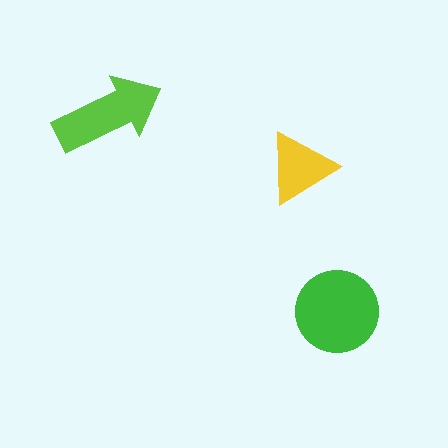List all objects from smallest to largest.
The yellow triangle, the lime arrow, the green circle.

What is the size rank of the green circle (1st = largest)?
1st.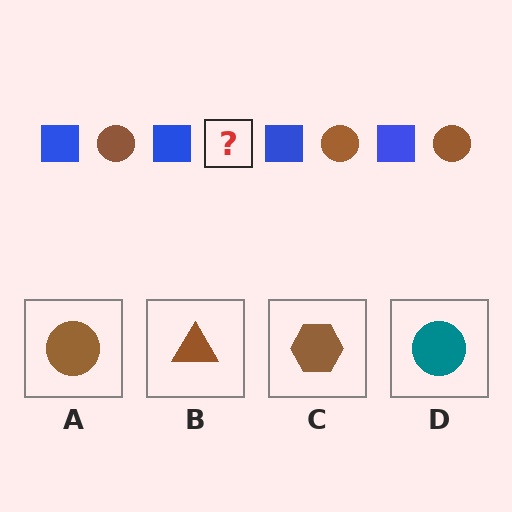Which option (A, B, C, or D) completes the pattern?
A.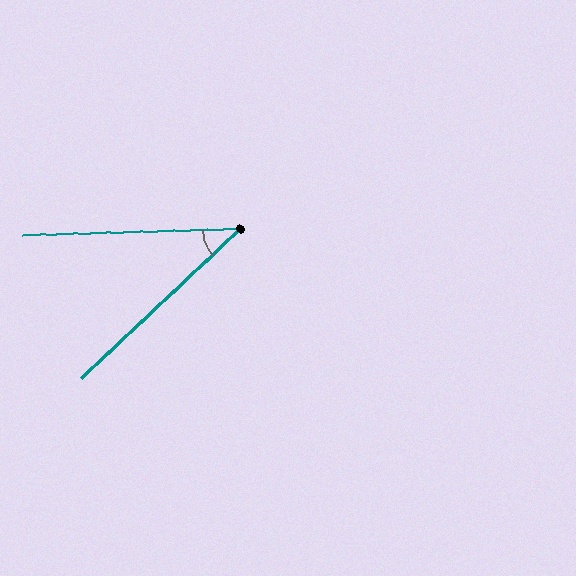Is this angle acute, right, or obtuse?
It is acute.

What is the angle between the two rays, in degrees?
Approximately 42 degrees.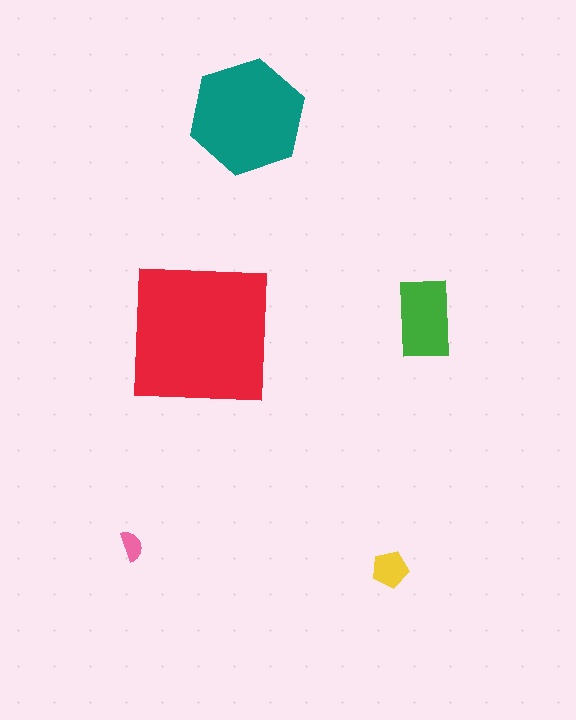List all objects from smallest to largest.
The pink semicircle, the yellow pentagon, the green rectangle, the teal hexagon, the red square.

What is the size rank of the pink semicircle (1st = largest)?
5th.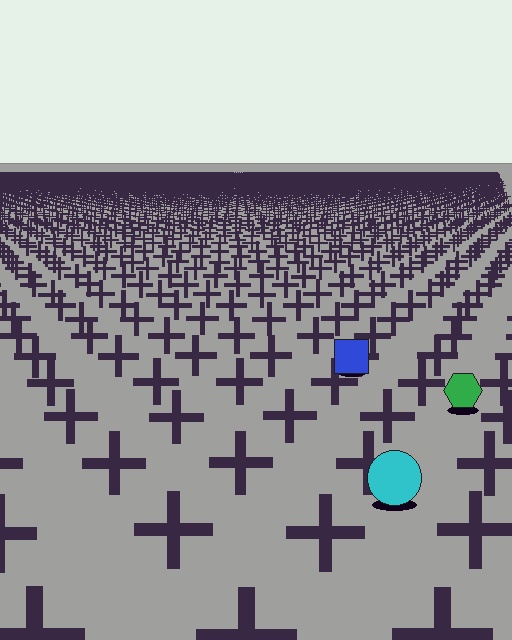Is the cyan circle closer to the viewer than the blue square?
Yes. The cyan circle is closer — you can tell from the texture gradient: the ground texture is coarser near it.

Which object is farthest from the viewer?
The blue square is farthest from the viewer. It appears smaller and the ground texture around it is denser.